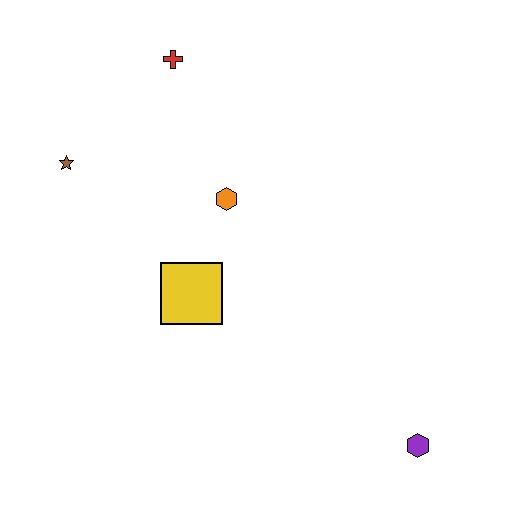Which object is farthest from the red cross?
The purple hexagon is farthest from the red cross.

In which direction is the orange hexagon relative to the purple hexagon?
The orange hexagon is above the purple hexagon.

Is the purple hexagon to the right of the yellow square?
Yes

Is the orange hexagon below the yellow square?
No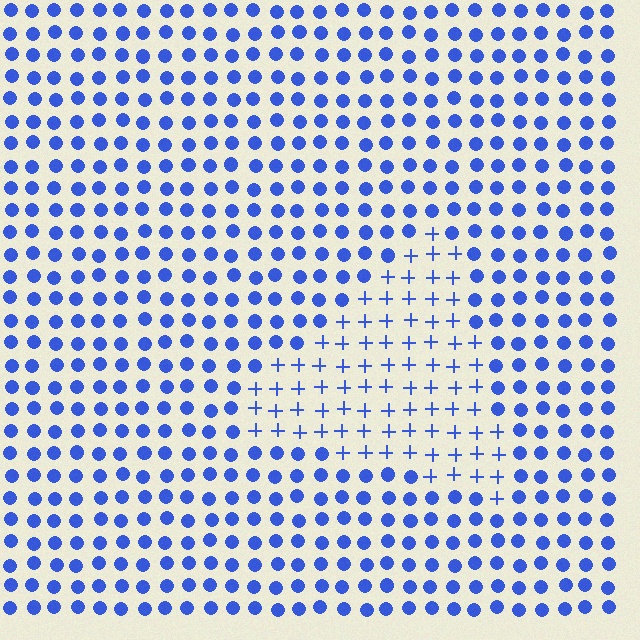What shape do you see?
I see a triangle.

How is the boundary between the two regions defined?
The boundary is defined by a change in element shape: plus signs inside vs. circles outside. All elements share the same color and spacing.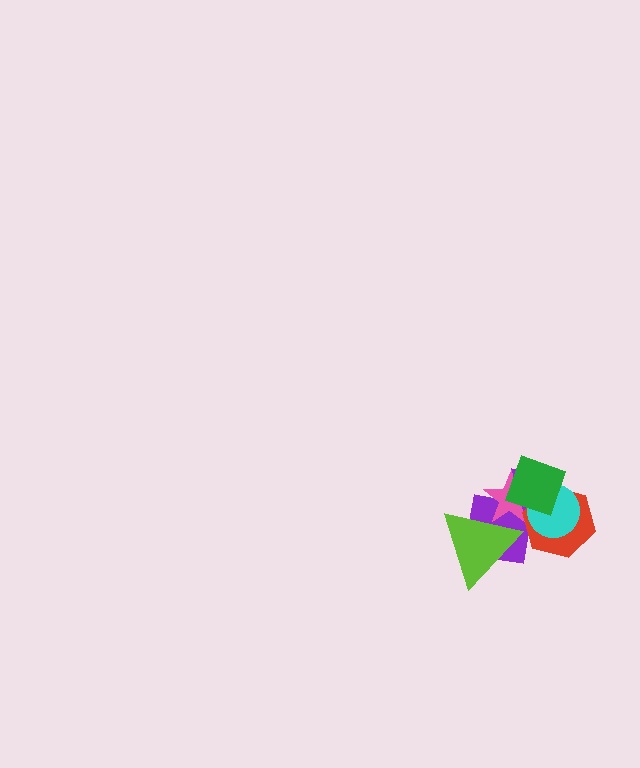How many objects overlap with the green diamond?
4 objects overlap with the green diamond.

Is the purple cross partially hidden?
Yes, it is partially covered by another shape.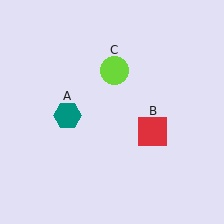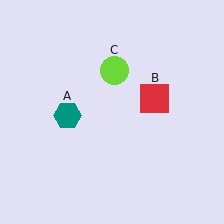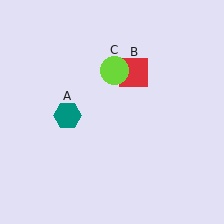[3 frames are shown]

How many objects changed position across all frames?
1 object changed position: red square (object B).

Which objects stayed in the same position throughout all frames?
Teal hexagon (object A) and lime circle (object C) remained stationary.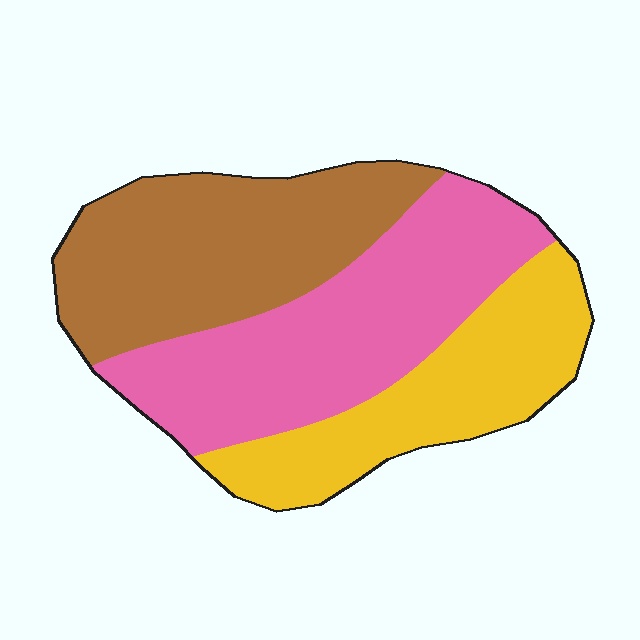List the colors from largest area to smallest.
From largest to smallest: pink, brown, yellow.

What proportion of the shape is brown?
Brown covers 35% of the shape.